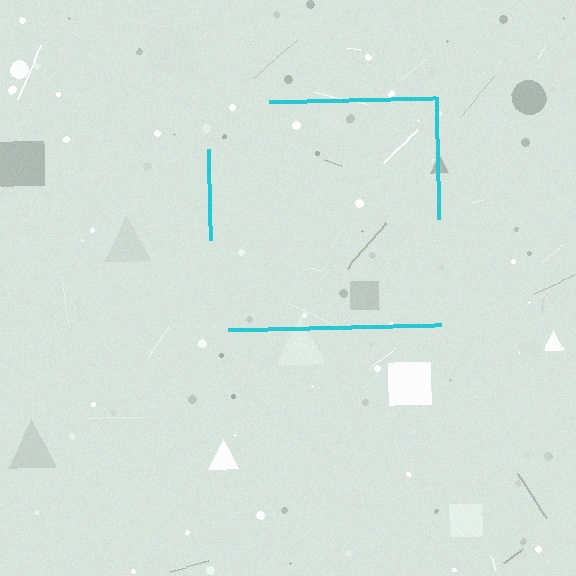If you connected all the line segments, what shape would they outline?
They would outline a square.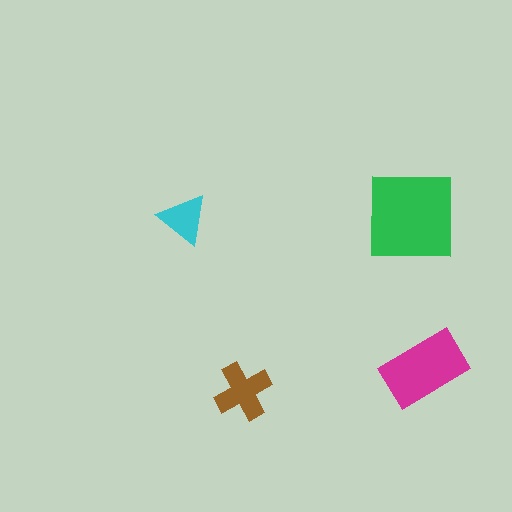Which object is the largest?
The green square.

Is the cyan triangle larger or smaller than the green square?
Smaller.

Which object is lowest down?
The brown cross is bottommost.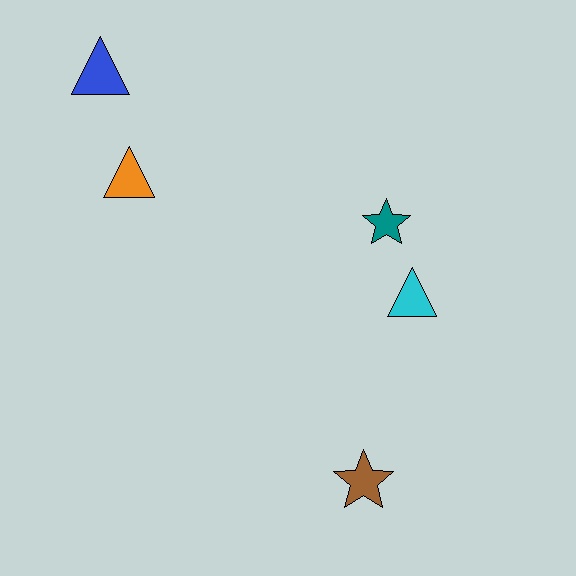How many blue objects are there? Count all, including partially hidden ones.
There is 1 blue object.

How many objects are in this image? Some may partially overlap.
There are 5 objects.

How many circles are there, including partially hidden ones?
There are no circles.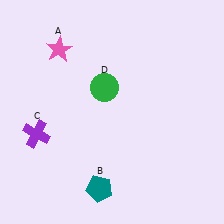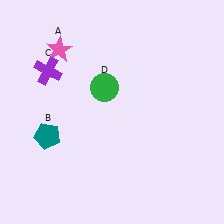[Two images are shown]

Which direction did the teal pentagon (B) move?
The teal pentagon (B) moved up.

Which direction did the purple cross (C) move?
The purple cross (C) moved up.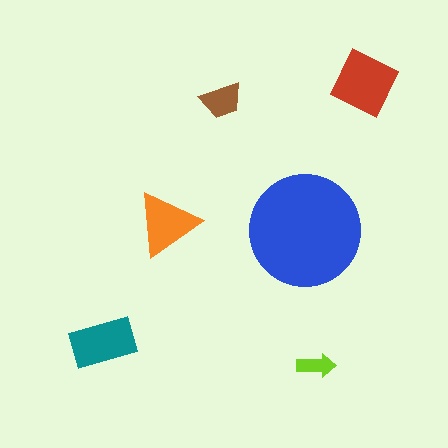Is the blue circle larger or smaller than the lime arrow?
Larger.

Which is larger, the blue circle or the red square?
The blue circle.